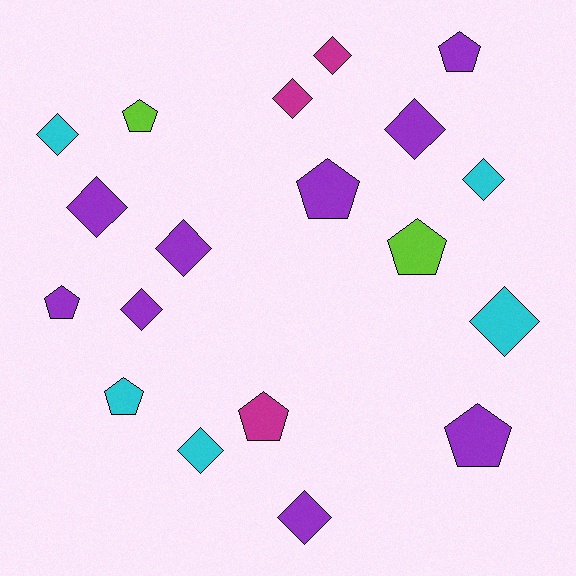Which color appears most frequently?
Purple, with 9 objects.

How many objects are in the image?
There are 19 objects.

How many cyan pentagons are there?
There is 1 cyan pentagon.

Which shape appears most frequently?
Diamond, with 11 objects.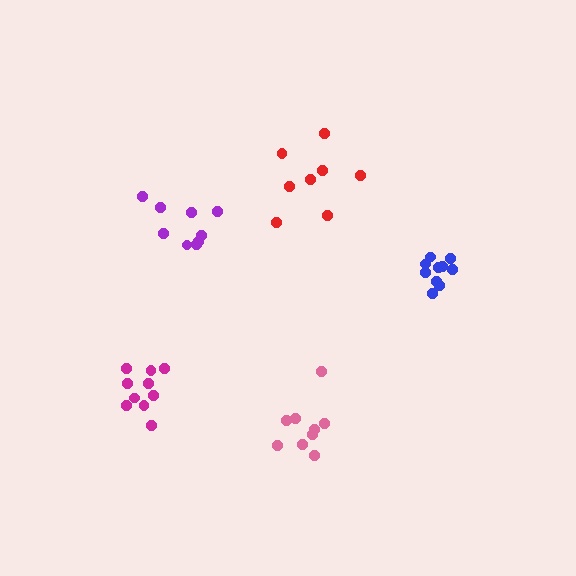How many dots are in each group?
Group 1: 9 dots, Group 2: 8 dots, Group 3: 9 dots, Group 4: 10 dots, Group 5: 10 dots (46 total).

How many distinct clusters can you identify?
There are 5 distinct clusters.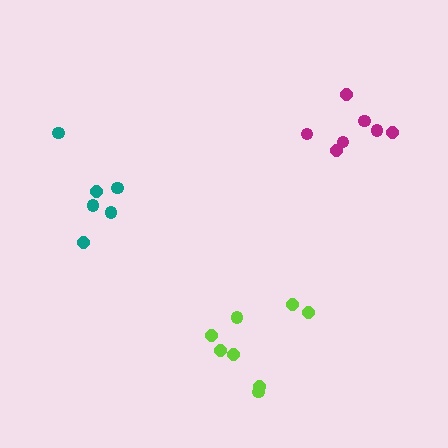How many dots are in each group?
Group 1: 8 dots, Group 2: 6 dots, Group 3: 7 dots (21 total).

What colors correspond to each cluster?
The clusters are colored: lime, teal, magenta.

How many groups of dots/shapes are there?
There are 3 groups.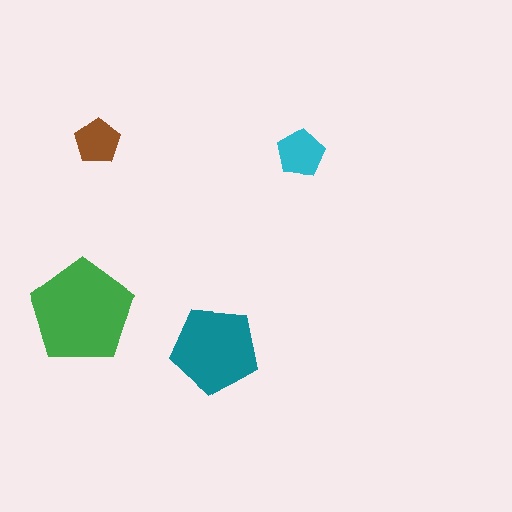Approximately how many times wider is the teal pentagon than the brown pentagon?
About 2 times wider.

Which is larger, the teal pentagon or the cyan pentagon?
The teal one.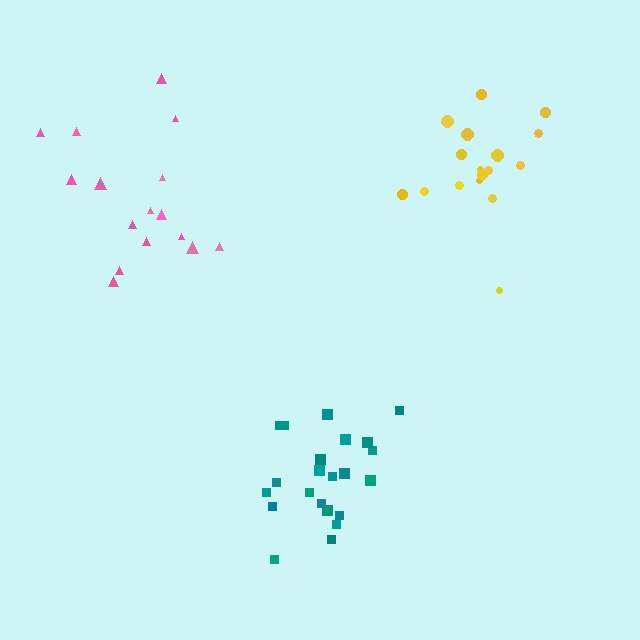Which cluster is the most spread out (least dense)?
Pink.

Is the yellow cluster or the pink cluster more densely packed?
Yellow.